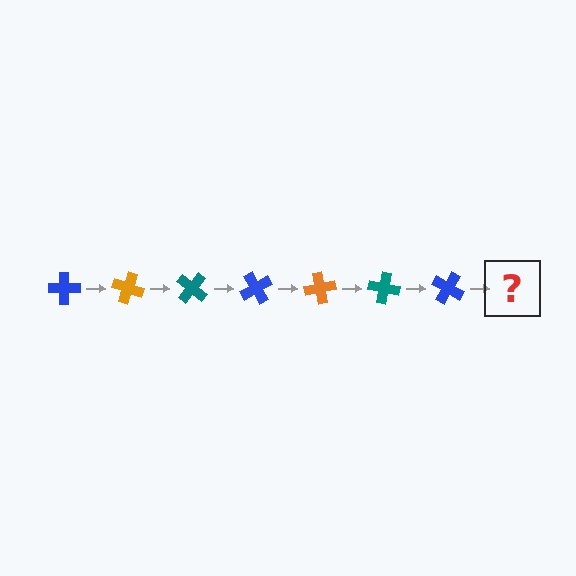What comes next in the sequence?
The next element should be an orange cross, rotated 140 degrees from the start.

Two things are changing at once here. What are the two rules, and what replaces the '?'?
The two rules are that it rotates 20 degrees each step and the color cycles through blue, orange, and teal. The '?' should be an orange cross, rotated 140 degrees from the start.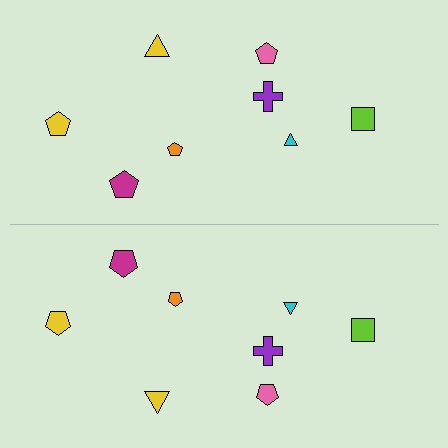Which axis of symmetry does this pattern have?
The pattern has a horizontal axis of symmetry running through the center of the image.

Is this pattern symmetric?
Yes, this pattern has bilateral (reflection) symmetry.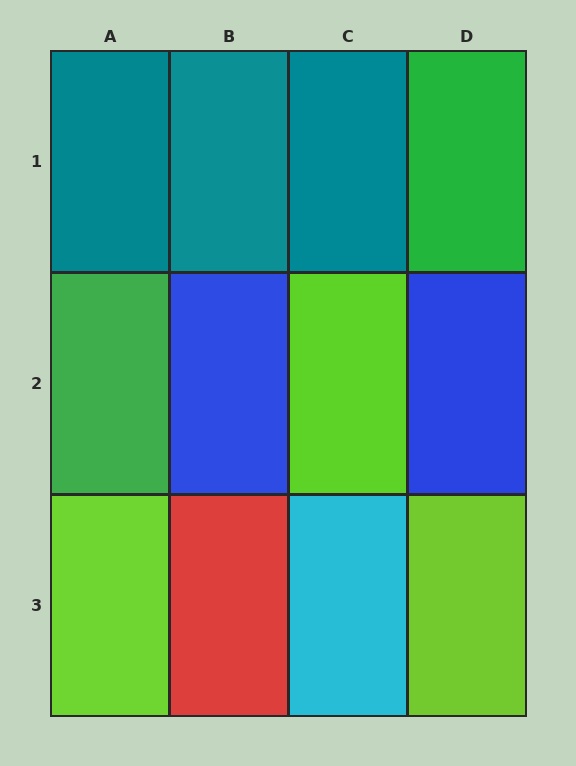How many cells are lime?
3 cells are lime.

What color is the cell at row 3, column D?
Lime.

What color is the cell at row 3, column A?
Lime.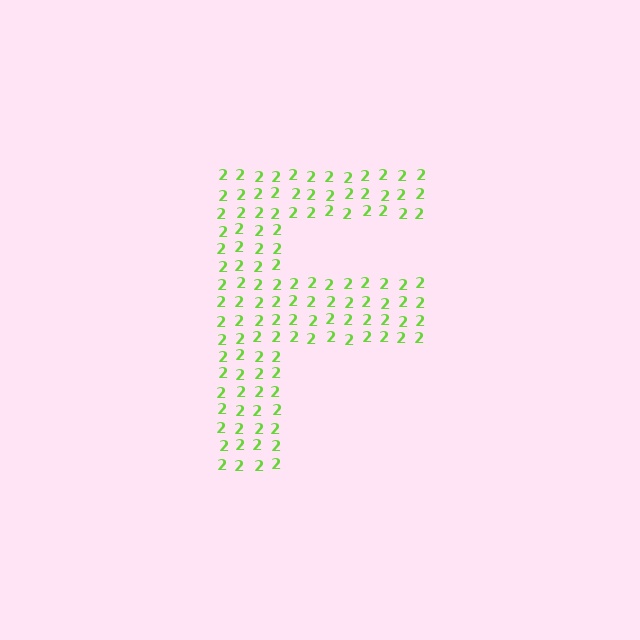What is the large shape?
The large shape is the letter F.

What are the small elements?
The small elements are digit 2's.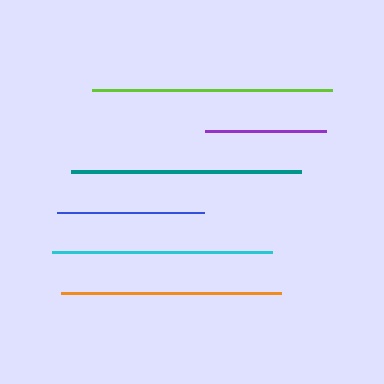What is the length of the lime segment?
The lime segment is approximately 240 pixels long.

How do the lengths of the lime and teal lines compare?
The lime and teal lines are approximately the same length.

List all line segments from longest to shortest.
From longest to shortest: lime, teal, orange, cyan, blue, purple.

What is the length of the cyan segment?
The cyan segment is approximately 220 pixels long.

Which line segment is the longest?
The lime line is the longest at approximately 240 pixels.